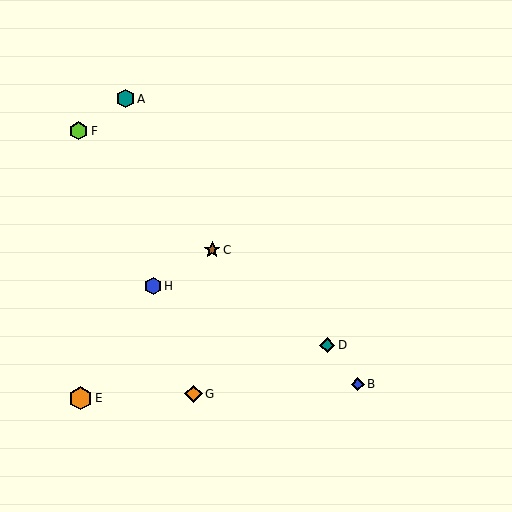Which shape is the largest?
The orange hexagon (labeled E) is the largest.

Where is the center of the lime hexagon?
The center of the lime hexagon is at (78, 131).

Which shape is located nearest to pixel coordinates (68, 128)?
The lime hexagon (labeled F) at (78, 131) is nearest to that location.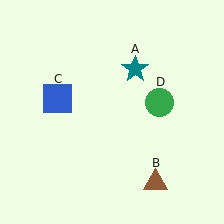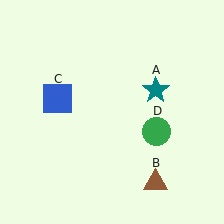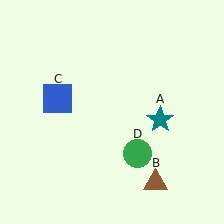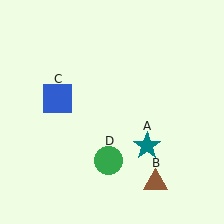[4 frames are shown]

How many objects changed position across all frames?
2 objects changed position: teal star (object A), green circle (object D).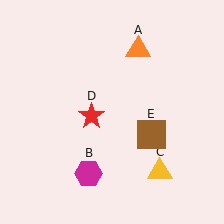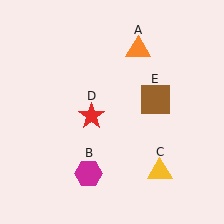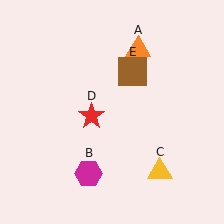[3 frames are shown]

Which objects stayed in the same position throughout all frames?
Orange triangle (object A) and magenta hexagon (object B) and yellow triangle (object C) and red star (object D) remained stationary.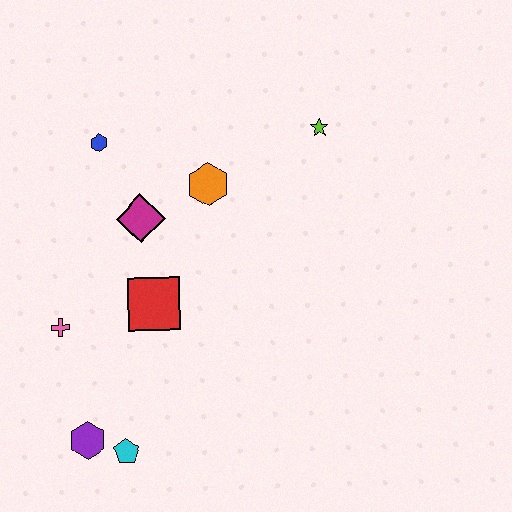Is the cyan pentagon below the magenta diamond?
Yes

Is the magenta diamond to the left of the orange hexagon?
Yes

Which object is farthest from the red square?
The lime star is farthest from the red square.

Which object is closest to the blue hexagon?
The magenta diamond is closest to the blue hexagon.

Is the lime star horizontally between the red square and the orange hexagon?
No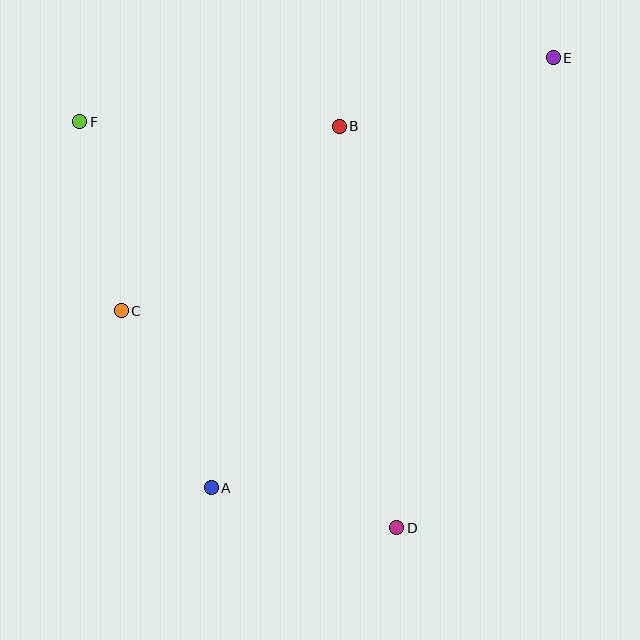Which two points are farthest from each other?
Points A and E are farthest from each other.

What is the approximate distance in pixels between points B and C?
The distance between B and C is approximately 286 pixels.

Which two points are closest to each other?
Points A and D are closest to each other.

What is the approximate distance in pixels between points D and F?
The distance between D and F is approximately 515 pixels.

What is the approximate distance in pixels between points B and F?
The distance between B and F is approximately 260 pixels.